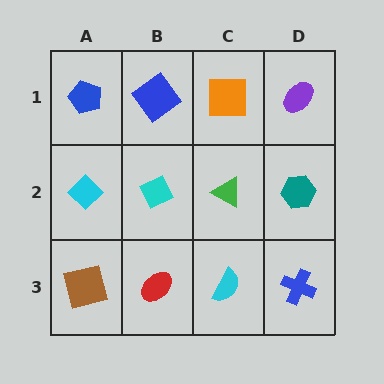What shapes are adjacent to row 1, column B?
A cyan diamond (row 2, column B), a blue pentagon (row 1, column A), an orange square (row 1, column C).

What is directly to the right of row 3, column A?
A red ellipse.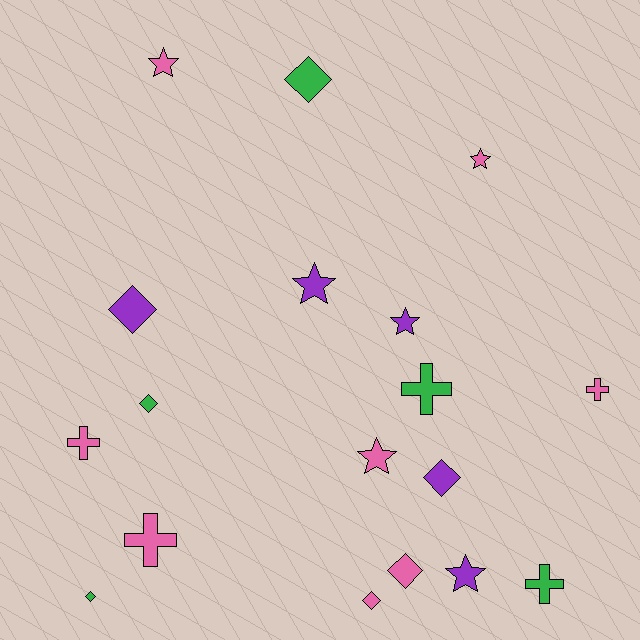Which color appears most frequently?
Pink, with 8 objects.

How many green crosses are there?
There are 2 green crosses.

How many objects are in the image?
There are 18 objects.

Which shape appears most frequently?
Diamond, with 7 objects.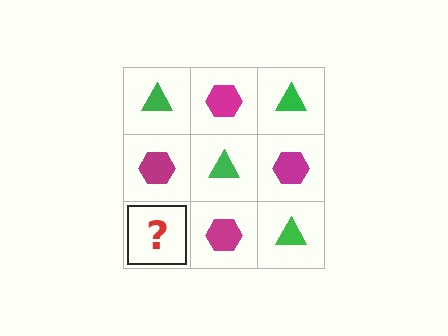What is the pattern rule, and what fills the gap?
The rule is that it alternates green triangle and magenta hexagon in a checkerboard pattern. The gap should be filled with a green triangle.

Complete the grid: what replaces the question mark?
The question mark should be replaced with a green triangle.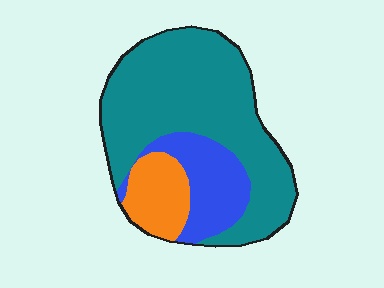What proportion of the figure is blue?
Blue takes up between a sixth and a third of the figure.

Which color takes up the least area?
Orange, at roughly 15%.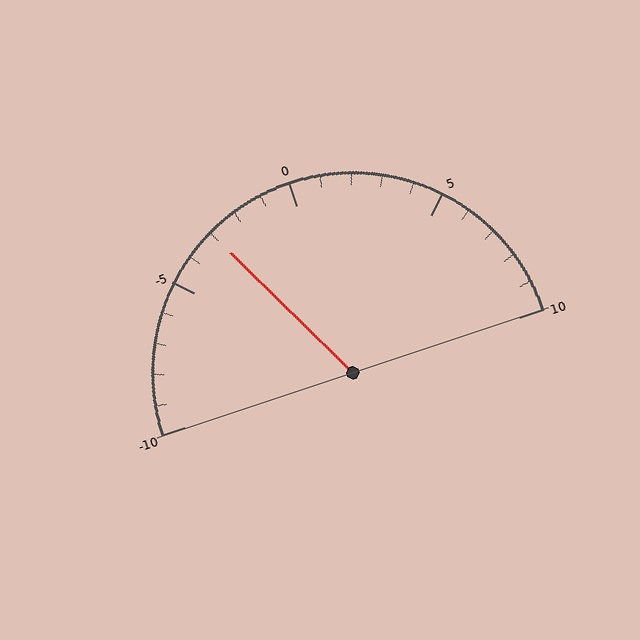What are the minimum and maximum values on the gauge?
The gauge ranges from -10 to 10.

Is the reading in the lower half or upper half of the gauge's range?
The reading is in the lower half of the range (-10 to 10).